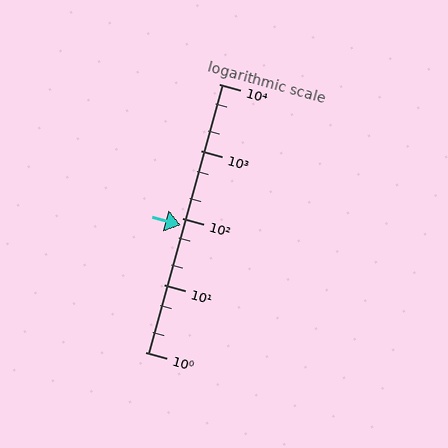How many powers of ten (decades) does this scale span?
The scale spans 4 decades, from 1 to 10000.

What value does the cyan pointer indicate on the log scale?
The pointer indicates approximately 79.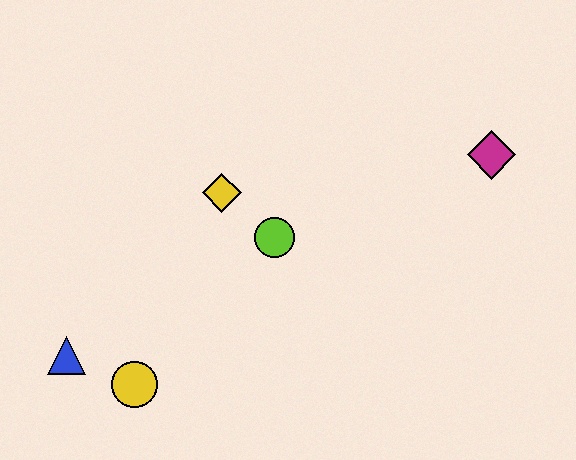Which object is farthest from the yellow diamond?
The magenta diamond is farthest from the yellow diamond.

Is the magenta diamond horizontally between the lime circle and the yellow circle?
No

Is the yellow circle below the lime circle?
Yes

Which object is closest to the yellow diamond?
The lime circle is closest to the yellow diamond.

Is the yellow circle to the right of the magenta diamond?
No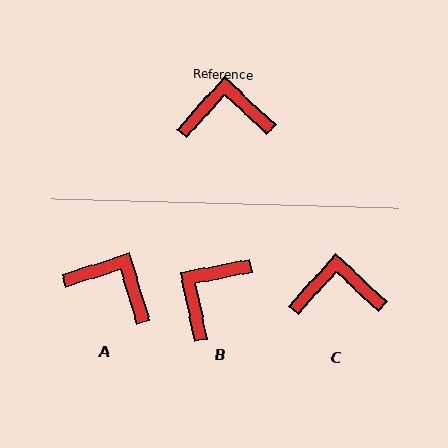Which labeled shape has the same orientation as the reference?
C.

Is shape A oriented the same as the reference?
No, it is off by about 30 degrees.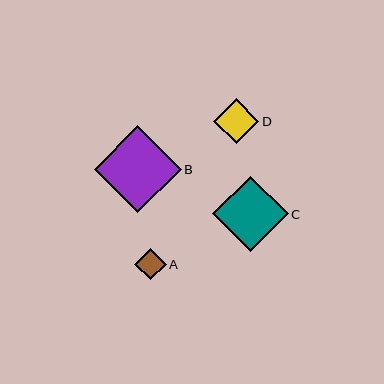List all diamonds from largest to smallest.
From largest to smallest: B, C, D, A.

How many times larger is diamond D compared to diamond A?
Diamond D is approximately 1.4 times the size of diamond A.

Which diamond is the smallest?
Diamond A is the smallest with a size of approximately 31 pixels.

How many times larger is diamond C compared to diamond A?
Diamond C is approximately 2.4 times the size of diamond A.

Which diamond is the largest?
Diamond B is the largest with a size of approximately 87 pixels.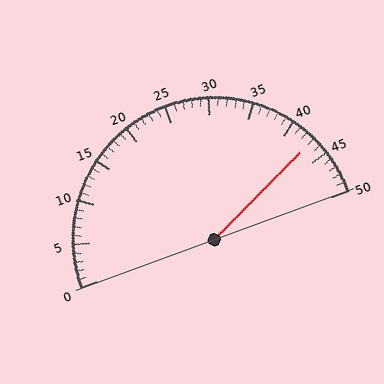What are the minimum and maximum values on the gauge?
The gauge ranges from 0 to 50.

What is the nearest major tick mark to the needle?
The nearest major tick mark is 45.